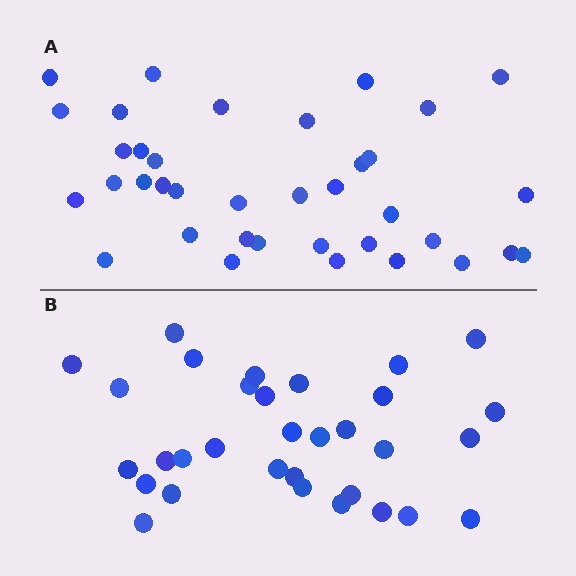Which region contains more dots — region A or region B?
Region A (the top region) has more dots.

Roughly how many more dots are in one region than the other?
Region A has about 5 more dots than region B.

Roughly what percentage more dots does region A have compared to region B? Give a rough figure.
About 15% more.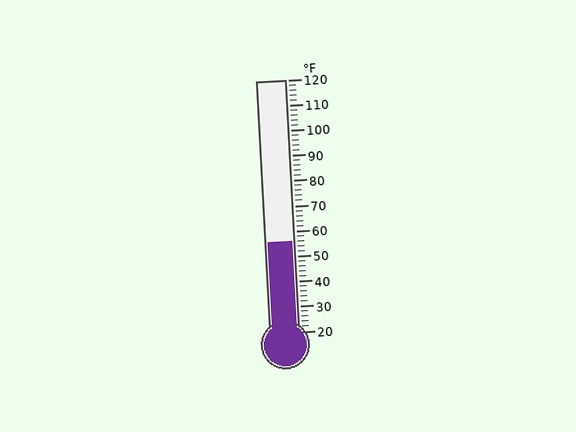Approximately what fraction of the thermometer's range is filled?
The thermometer is filled to approximately 35% of its range.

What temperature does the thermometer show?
The thermometer shows approximately 56°F.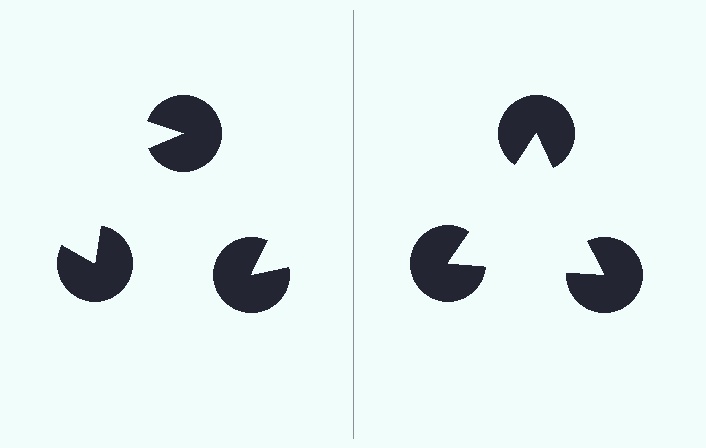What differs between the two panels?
The pac-man discs are positioned identically on both sides; only the wedge orientations differ. On the right they align to a triangle; on the left they are misaligned.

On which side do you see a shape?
An illusory triangle appears on the right side. On the left side the wedge cuts are rotated, so no coherent shape forms.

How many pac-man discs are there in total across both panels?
6 — 3 on each side.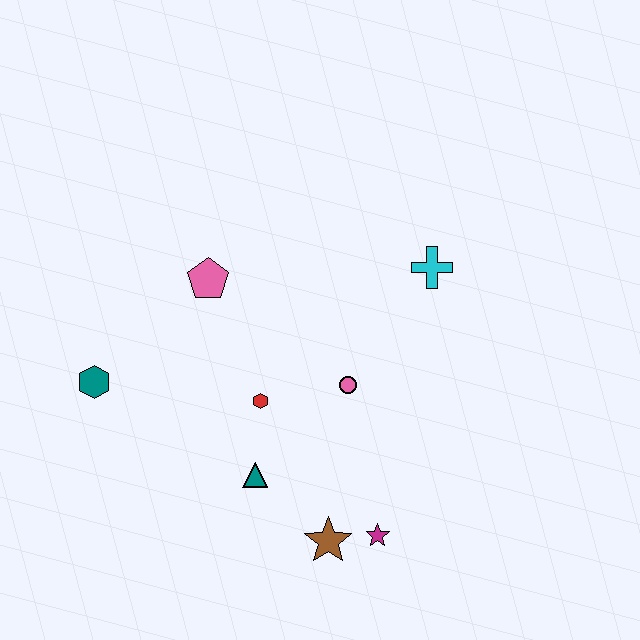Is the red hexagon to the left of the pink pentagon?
No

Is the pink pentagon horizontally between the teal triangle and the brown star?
No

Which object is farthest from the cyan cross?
The teal hexagon is farthest from the cyan cross.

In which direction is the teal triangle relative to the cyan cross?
The teal triangle is below the cyan cross.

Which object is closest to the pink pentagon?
The red hexagon is closest to the pink pentagon.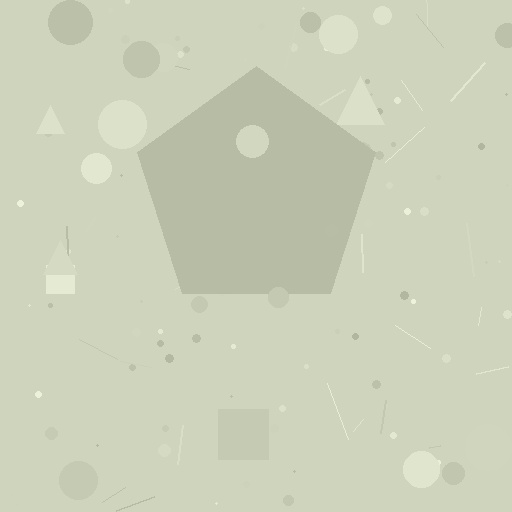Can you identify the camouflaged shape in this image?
The camouflaged shape is a pentagon.